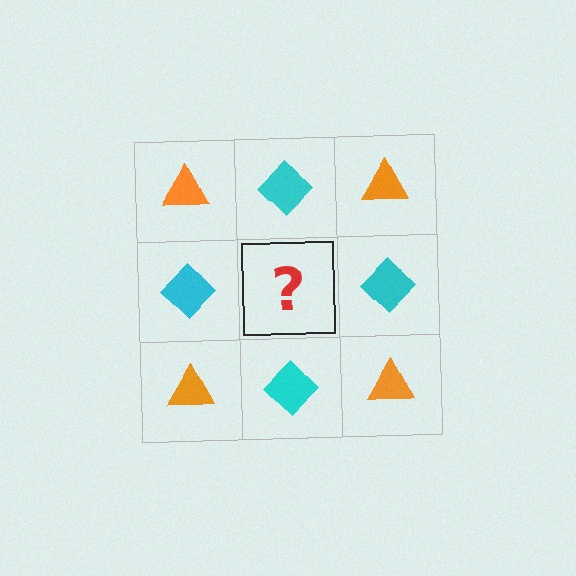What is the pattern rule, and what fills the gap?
The rule is that it alternates orange triangle and cyan diamond in a checkerboard pattern. The gap should be filled with an orange triangle.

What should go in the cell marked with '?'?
The missing cell should contain an orange triangle.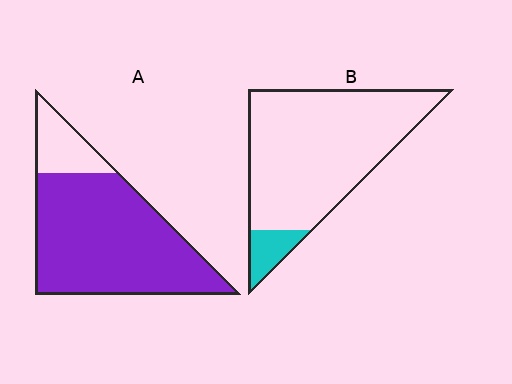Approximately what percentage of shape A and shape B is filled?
A is approximately 85% and B is approximately 10%.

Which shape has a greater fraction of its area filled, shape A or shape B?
Shape A.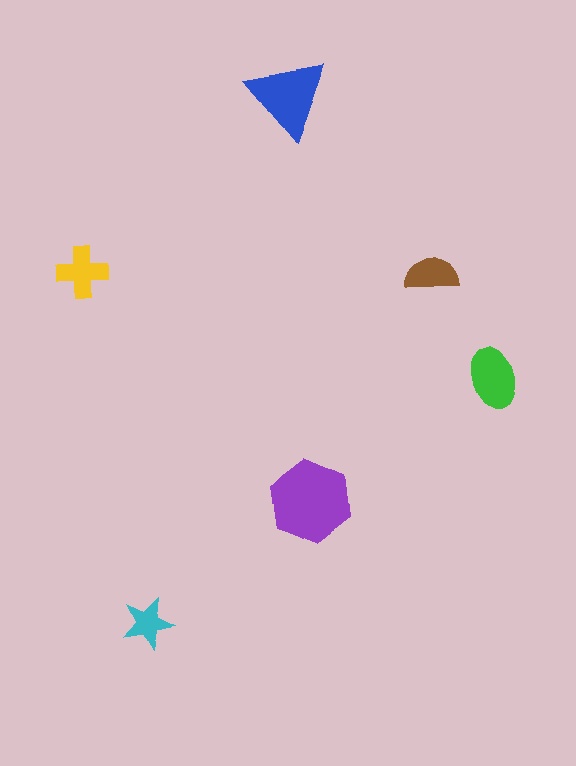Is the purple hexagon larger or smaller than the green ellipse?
Larger.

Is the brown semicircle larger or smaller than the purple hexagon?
Smaller.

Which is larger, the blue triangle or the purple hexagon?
The purple hexagon.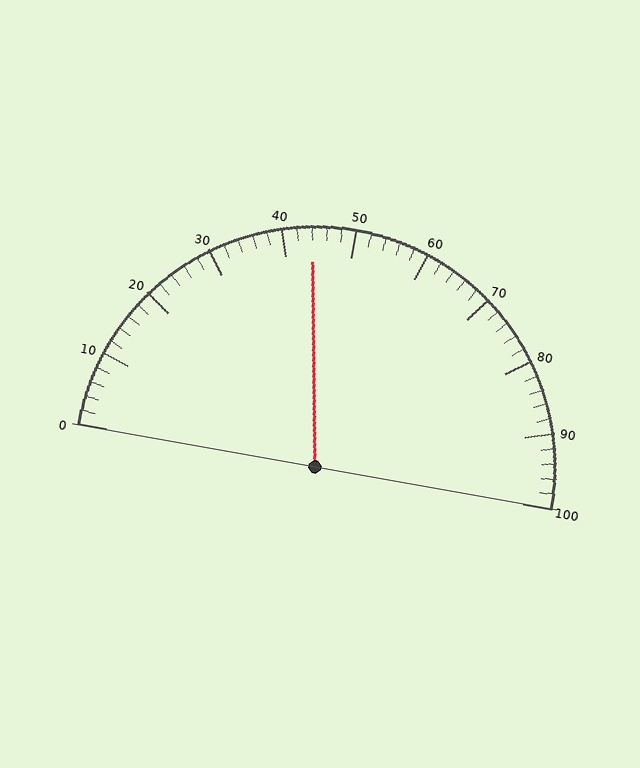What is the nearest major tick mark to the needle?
The nearest major tick mark is 40.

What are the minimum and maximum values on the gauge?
The gauge ranges from 0 to 100.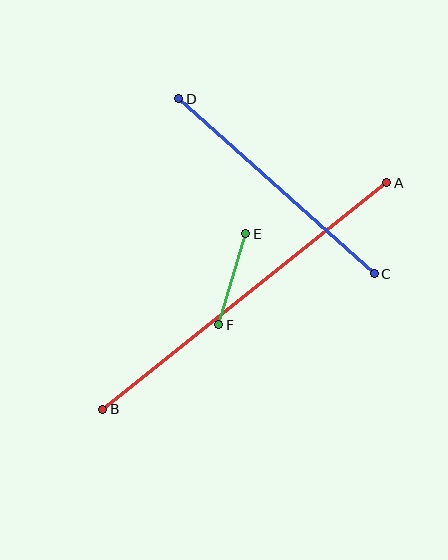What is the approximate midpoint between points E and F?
The midpoint is at approximately (232, 279) pixels.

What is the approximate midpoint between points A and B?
The midpoint is at approximately (245, 296) pixels.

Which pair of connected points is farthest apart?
Points A and B are farthest apart.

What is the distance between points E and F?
The distance is approximately 95 pixels.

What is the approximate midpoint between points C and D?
The midpoint is at approximately (277, 186) pixels.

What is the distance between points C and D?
The distance is approximately 262 pixels.